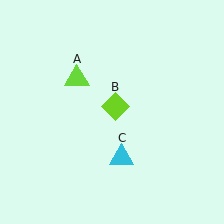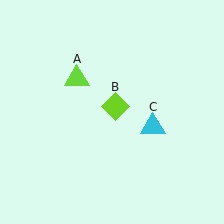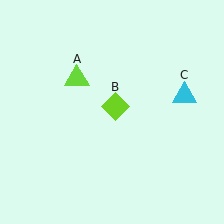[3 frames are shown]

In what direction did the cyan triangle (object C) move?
The cyan triangle (object C) moved up and to the right.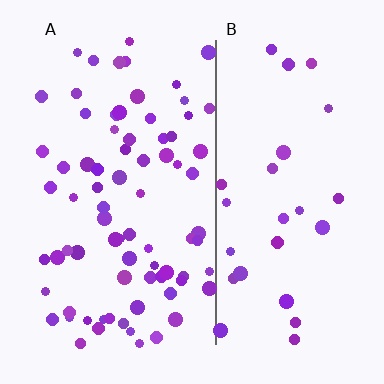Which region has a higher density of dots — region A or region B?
A (the left).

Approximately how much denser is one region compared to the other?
Approximately 2.7× — region A over region B.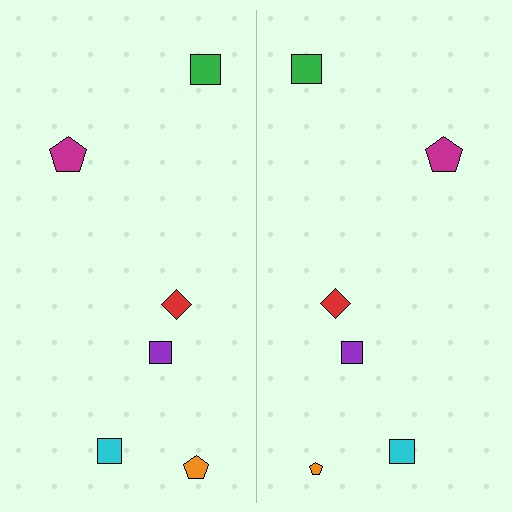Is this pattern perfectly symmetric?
No, the pattern is not perfectly symmetric. The orange pentagon on the right side has a different size than its mirror counterpart.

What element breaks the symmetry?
The orange pentagon on the right side has a different size than its mirror counterpart.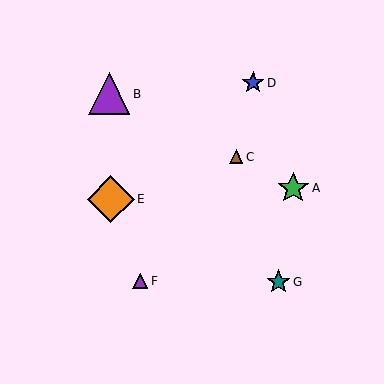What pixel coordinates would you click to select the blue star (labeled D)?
Click at (253, 83) to select the blue star D.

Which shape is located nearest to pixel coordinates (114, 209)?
The orange diamond (labeled E) at (111, 199) is nearest to that location.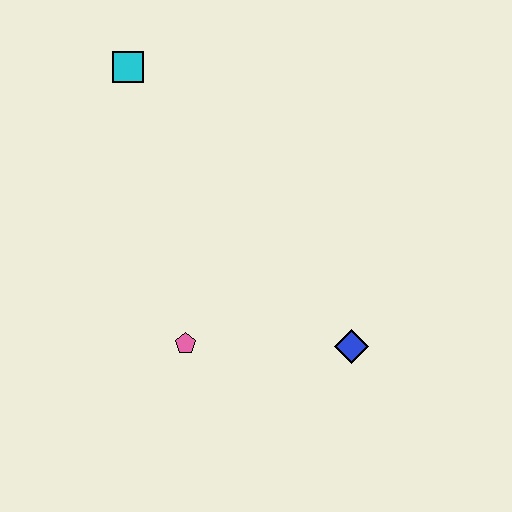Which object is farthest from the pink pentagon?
The cyan square is farthest from the pink pentagon.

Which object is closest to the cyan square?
The pink pentagon is closest to the cyan square.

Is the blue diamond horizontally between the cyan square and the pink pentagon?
No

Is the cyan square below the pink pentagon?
No